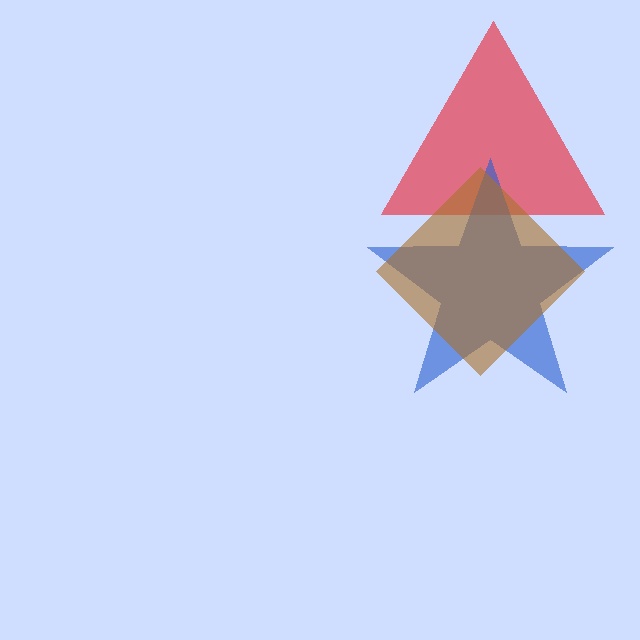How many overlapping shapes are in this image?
There are 3 overlapping shapes in the image.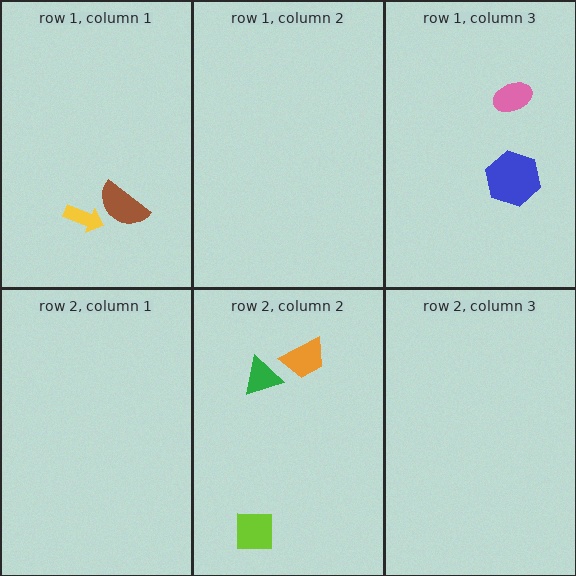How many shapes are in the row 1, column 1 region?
2.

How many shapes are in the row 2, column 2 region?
3.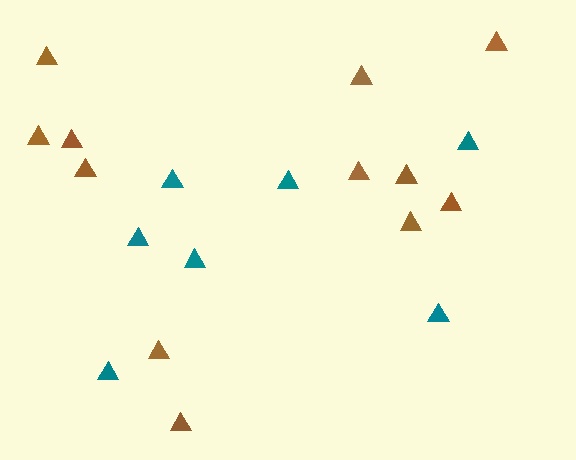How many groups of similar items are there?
There are 2 groups: one group of brown triangles (12) and one group of teal triangles (7).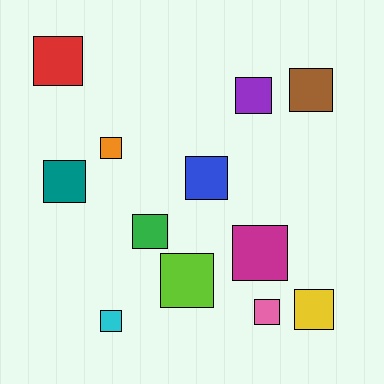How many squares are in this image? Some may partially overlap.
There are 12 squares.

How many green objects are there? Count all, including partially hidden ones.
There is 1 green object.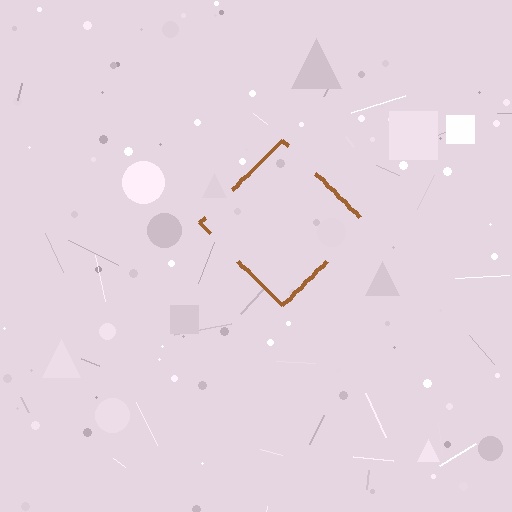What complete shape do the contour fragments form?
The contour fragments form a diamond.